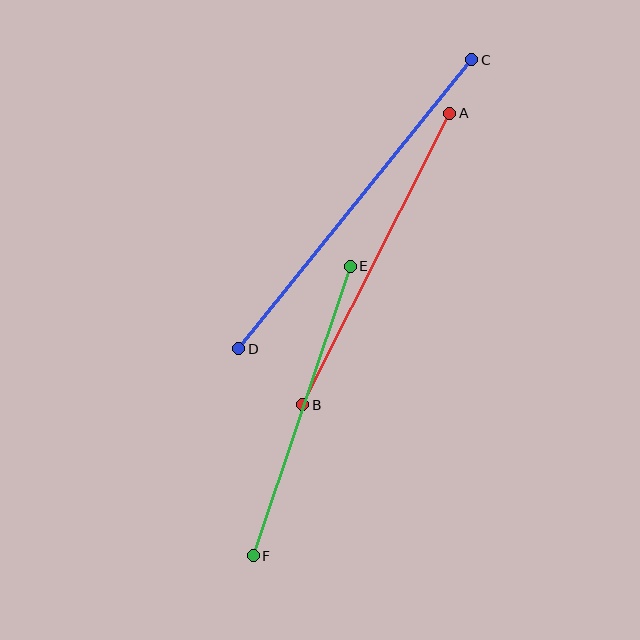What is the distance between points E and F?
The distance is approximately 305 pixels.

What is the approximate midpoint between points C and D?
The midpoint is at approximately (355, 204) pixels.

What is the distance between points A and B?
The distance is approximately 326 pixels.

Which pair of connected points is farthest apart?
Points C and D are farthest apart.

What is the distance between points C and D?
The distance is approximately 371 pixels.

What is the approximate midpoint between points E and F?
The midpoint is at approximately (302, 411) pixels.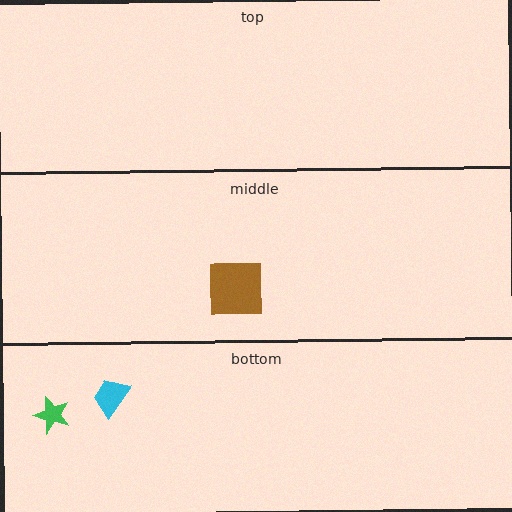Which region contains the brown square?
The middle region.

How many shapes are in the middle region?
1.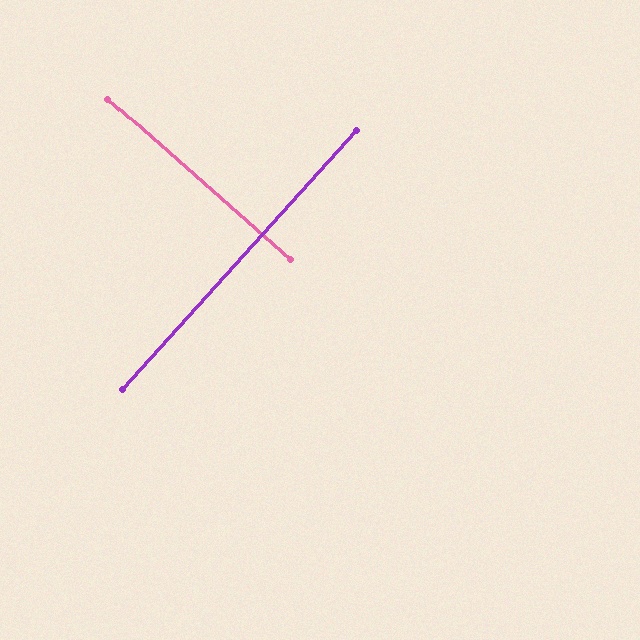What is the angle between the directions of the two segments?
Approximately 90 degrees.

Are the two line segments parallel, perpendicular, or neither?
Perpendicular — they meet at approximately 90°.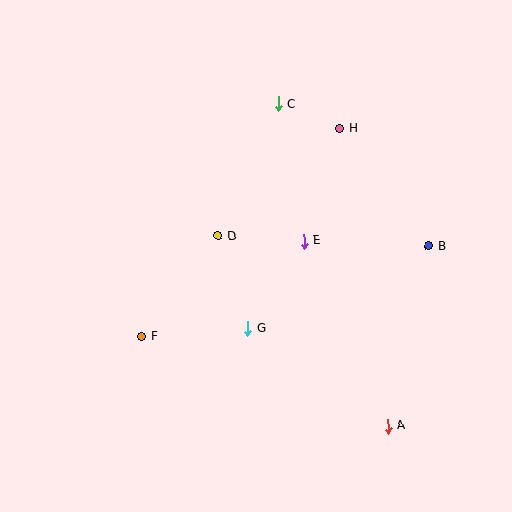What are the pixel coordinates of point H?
Point H is at (340, 128).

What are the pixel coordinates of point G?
Point G is at (248, 329).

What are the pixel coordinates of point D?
Point D is at (218, 236).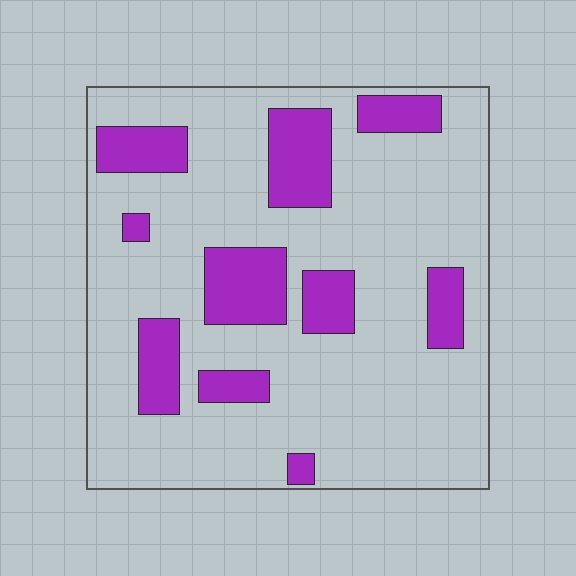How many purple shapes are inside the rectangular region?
10.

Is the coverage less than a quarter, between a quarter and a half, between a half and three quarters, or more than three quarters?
Less than a quarter.